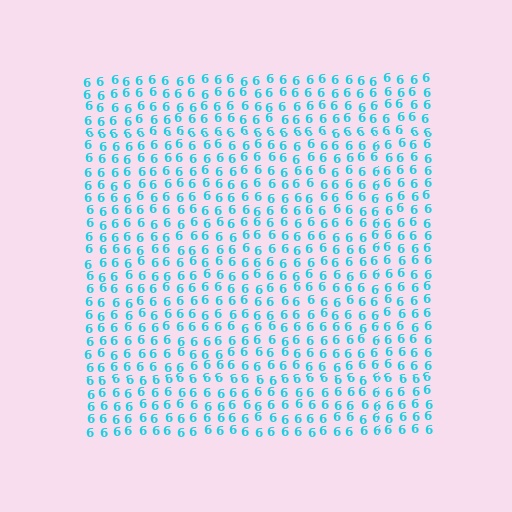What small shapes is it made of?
It is made of small digit 6's.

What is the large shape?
The large shape is a square.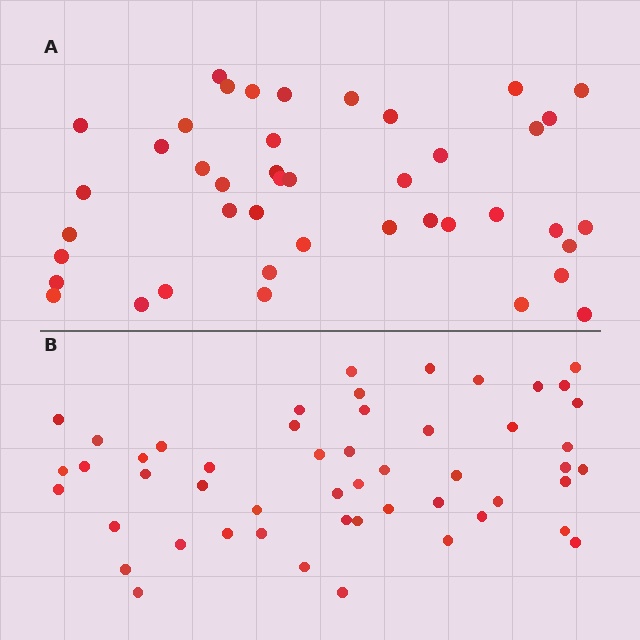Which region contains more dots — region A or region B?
Region B (the bottom region) has more dots.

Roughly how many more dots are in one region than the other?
Region B has roughly 8 or so more dots than region A.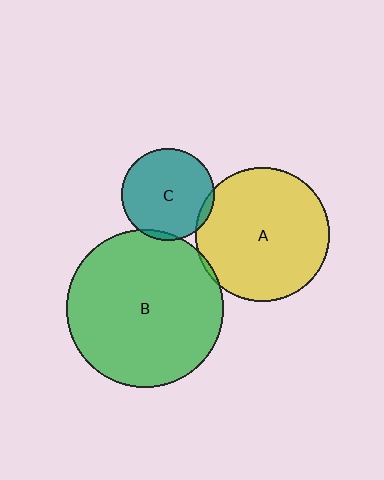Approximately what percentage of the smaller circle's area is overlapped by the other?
Approximately 5%.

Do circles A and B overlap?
Yes.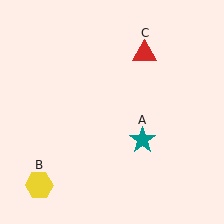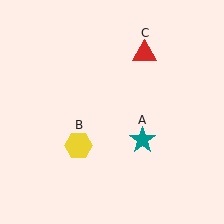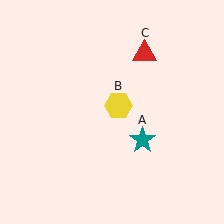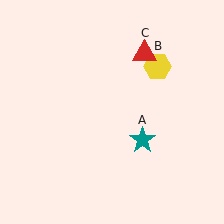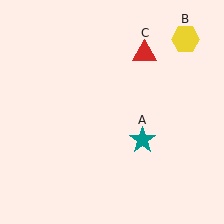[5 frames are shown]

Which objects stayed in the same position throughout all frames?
Teal star (object A) and red triangle (object C) remained stationary.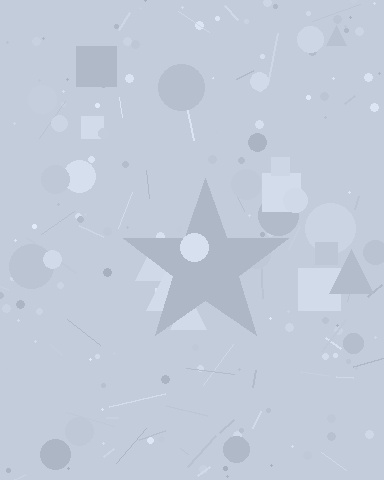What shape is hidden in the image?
A star is hidden in the image.